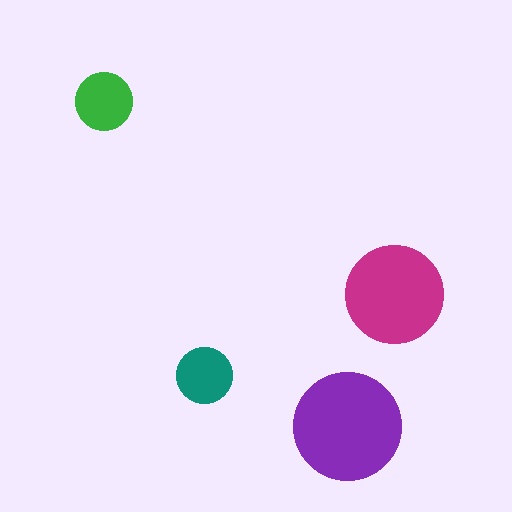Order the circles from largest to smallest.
the purple one, the magenta one, the green one, the teal one.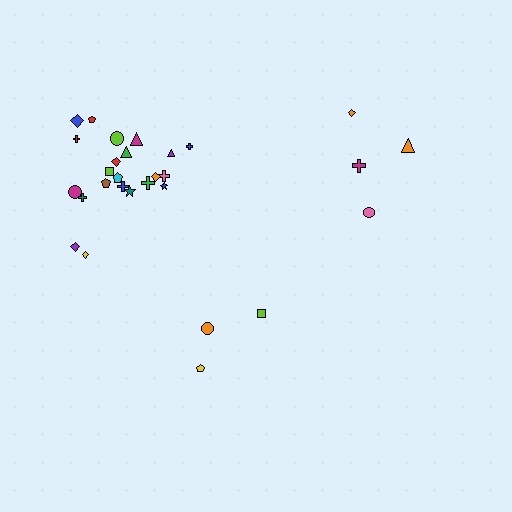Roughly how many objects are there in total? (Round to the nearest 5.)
Roughly 30 objects in total.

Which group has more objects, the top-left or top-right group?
The top-left group.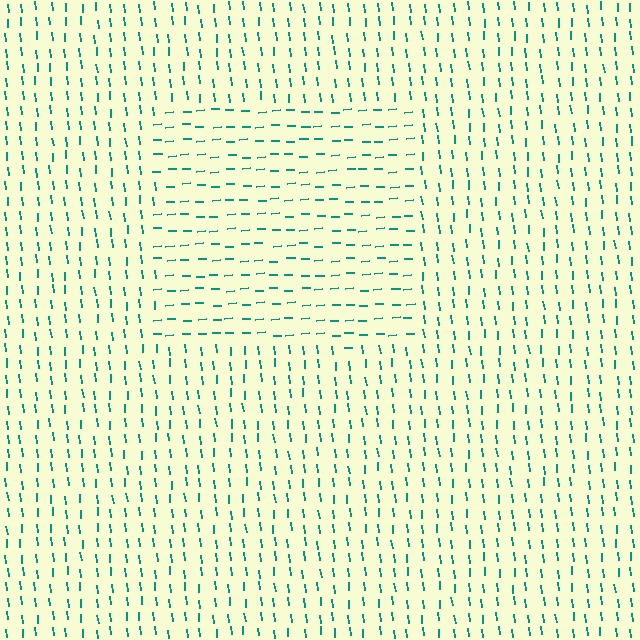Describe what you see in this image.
The image is filled with small teal line segments. A rectangle region in the image has lines oriented differently from the surrounding lines, creating a visible texture boundary.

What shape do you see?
I see a rectangle.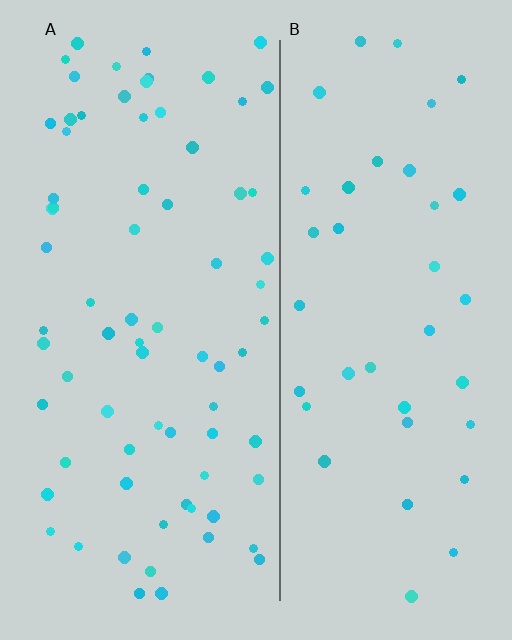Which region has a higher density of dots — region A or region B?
A (the left).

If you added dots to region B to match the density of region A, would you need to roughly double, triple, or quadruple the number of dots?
Approximately double.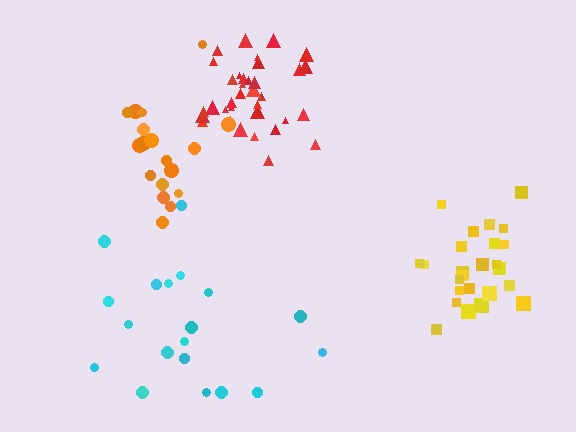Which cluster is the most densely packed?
Red.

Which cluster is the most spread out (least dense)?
Cyan.